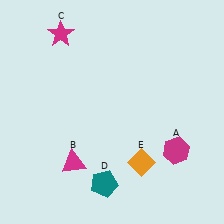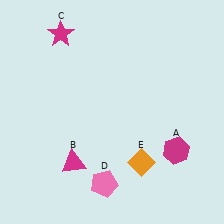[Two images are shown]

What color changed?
The pentagon (D) changed from teal in Image 1 to pink in Image 2.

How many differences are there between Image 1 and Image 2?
There is 1 difference between the two images.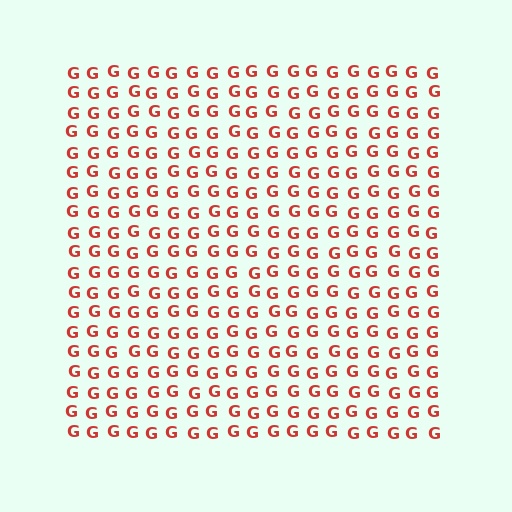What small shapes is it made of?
It is made of small letter G's.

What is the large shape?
The large shape is a square.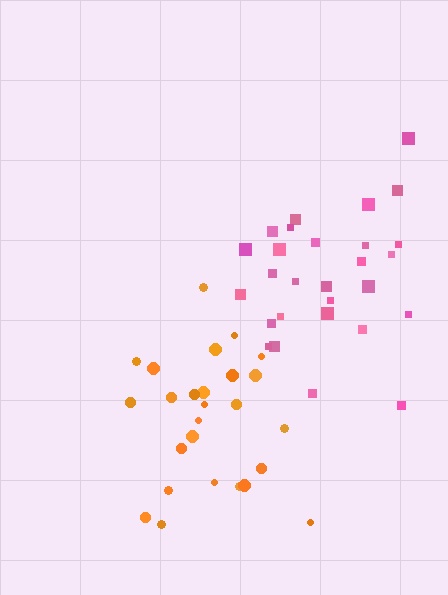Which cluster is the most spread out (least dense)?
Orange.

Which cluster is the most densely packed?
Pink.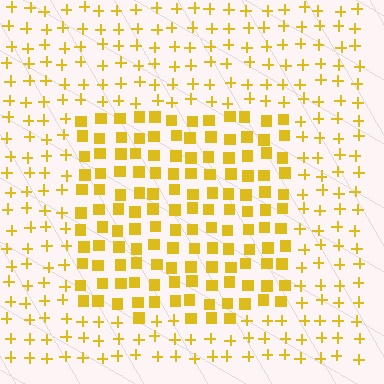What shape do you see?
I see a rectangle.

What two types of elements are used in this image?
The image uses squares inside the rectangle region and plus signs outside it.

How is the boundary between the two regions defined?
The boundary is defined by a change in element shape: squares inside vs. plus signs outside. All elements share the same color and spacing.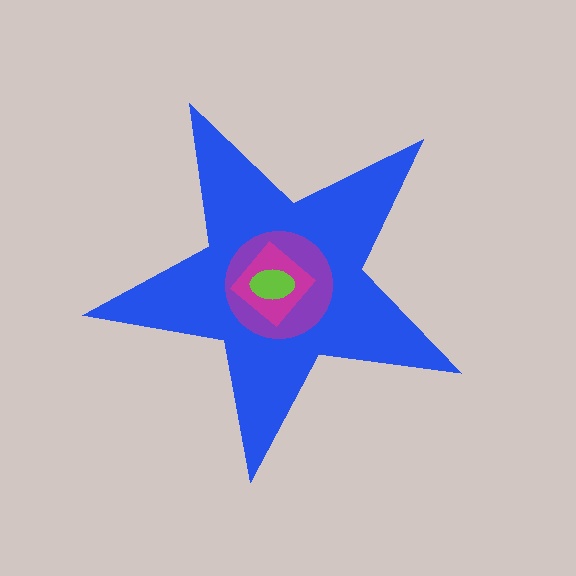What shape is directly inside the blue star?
The purple circle.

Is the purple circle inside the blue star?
Yes.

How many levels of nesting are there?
4.